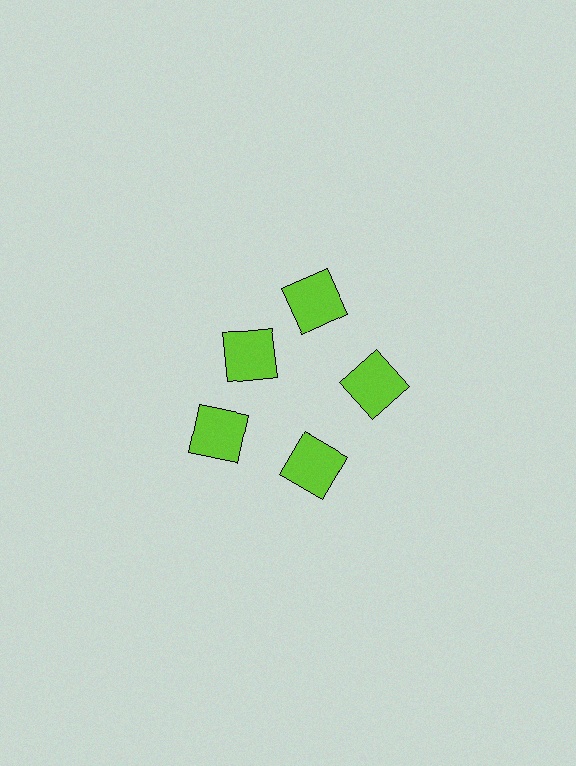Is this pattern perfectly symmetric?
No. The 5 lime squares are arranged in a ring, but one element near the 10 o'clock position is pulled inward toward the center, breaking the 5-fold rotational symmetry.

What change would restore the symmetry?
The symmetry would be restored by moving it outward, back onto the ring so that all 5 squares sit at equal angles and equal distance from the center.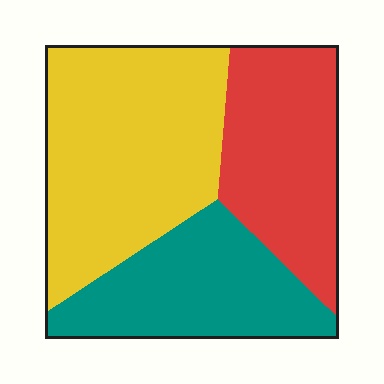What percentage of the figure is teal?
Teal takes up about one quarter (1/4) of the figure.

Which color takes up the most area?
Yellow, at roughly 45%.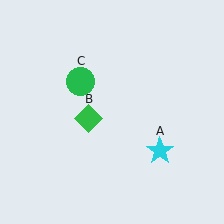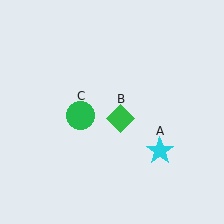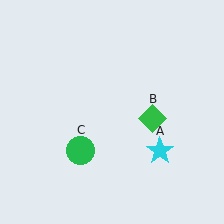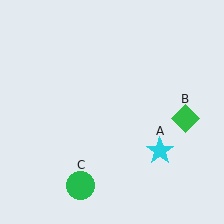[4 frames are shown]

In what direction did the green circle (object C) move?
The green circle (object C) moved down.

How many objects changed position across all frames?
2 objects changed position: green diamond (object B), green circle (object C).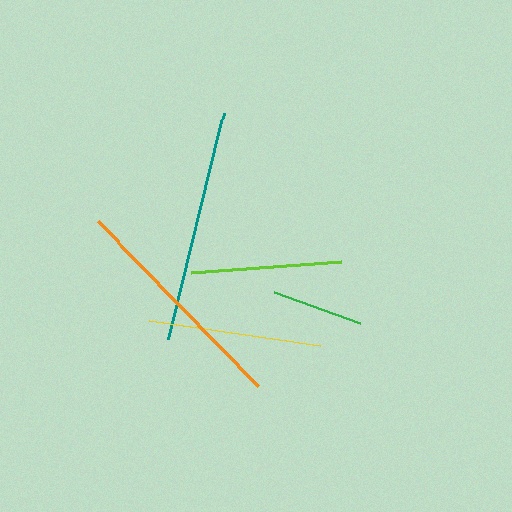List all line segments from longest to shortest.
From longest to shortest: teal, orange, yellow, lime, green.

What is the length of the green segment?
The green segment is approximately 91 pixels long.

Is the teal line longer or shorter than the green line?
The teal line is longer than the green line.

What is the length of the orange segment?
The orange segment is approximately 230 pixels long.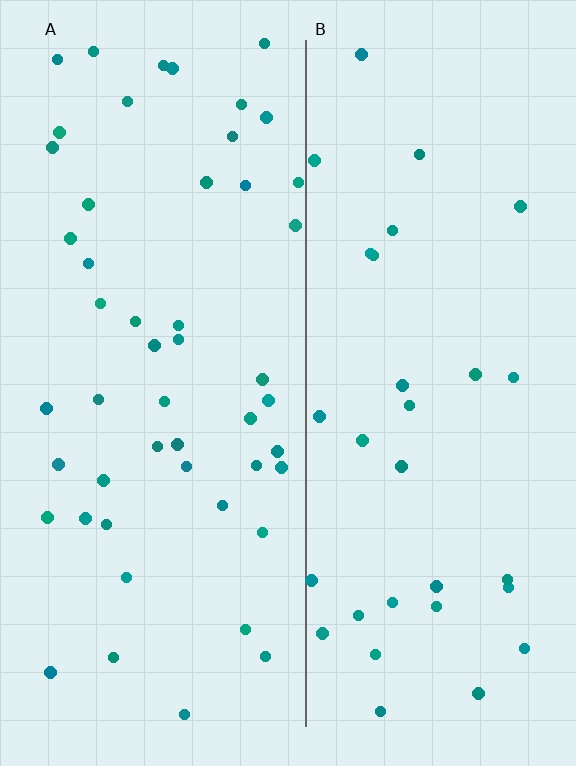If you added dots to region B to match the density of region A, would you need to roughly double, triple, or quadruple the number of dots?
Approximately double.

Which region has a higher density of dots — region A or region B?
A (the left).